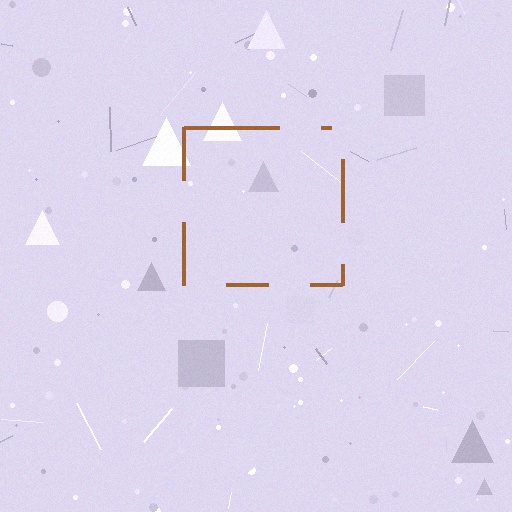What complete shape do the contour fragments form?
The contour fragments form a square.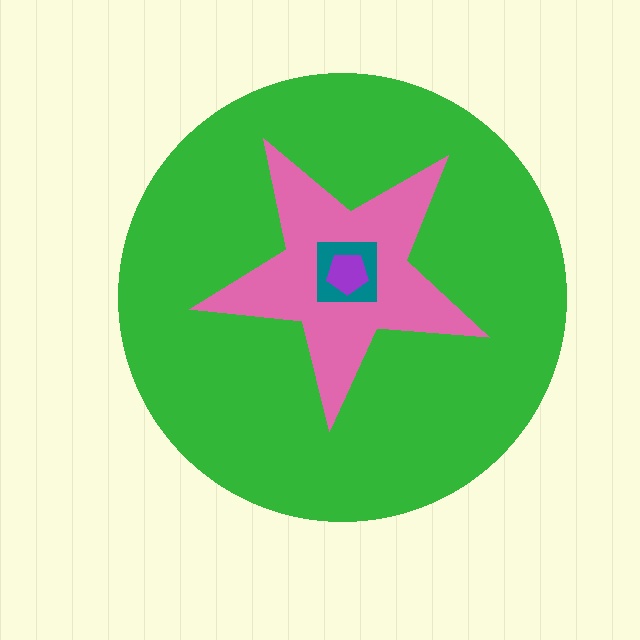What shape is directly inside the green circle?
The pink star.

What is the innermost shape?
The purple pentagon.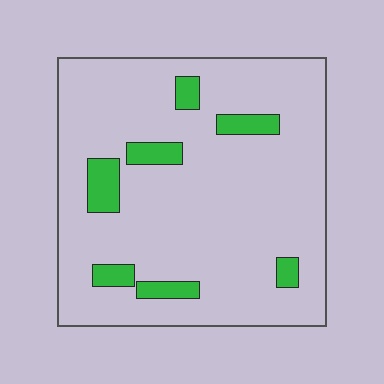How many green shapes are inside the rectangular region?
7.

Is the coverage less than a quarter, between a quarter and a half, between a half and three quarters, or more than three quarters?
Less than a quarter.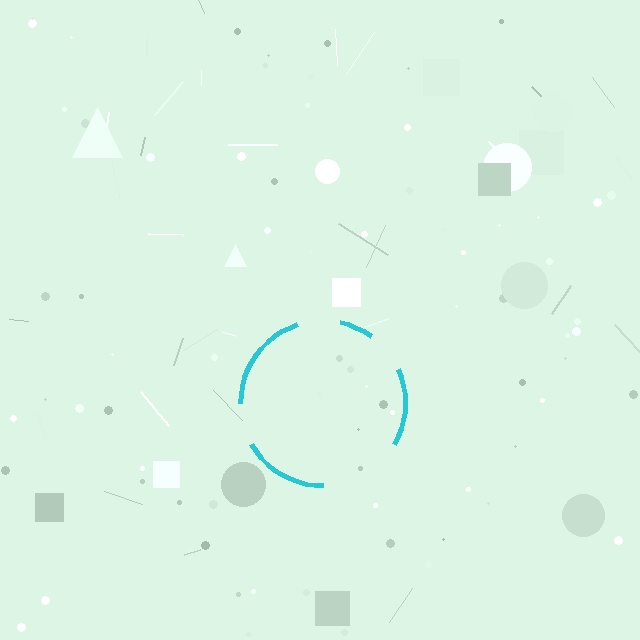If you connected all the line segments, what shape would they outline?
They would outline a circle.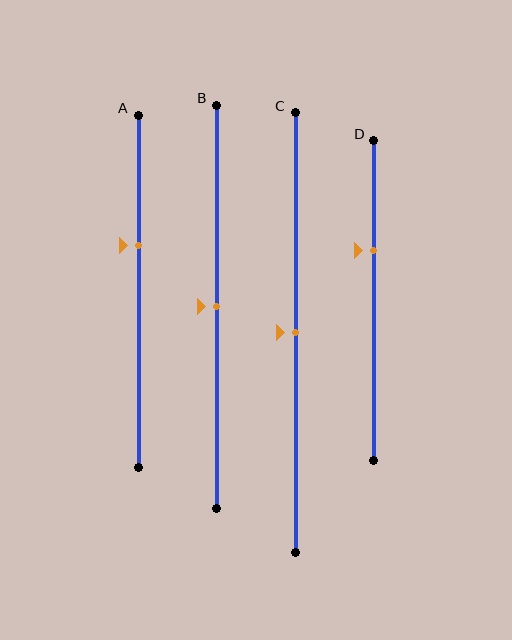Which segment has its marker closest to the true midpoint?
Segment B has its marker closest to the true midpoint.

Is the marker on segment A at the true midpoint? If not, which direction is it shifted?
No, the marker on segment A is shifted upward by about 13% of the segment length.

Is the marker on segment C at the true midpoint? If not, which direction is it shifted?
Yes, the marker on segment C is at the true midpoint.